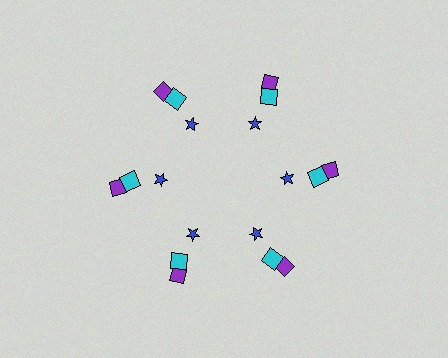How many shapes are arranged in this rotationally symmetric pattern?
There are 18 shapes, arranged in 6 groups of 3.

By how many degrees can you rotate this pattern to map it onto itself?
The pattern maps onto itself every 60 degrees of rotation.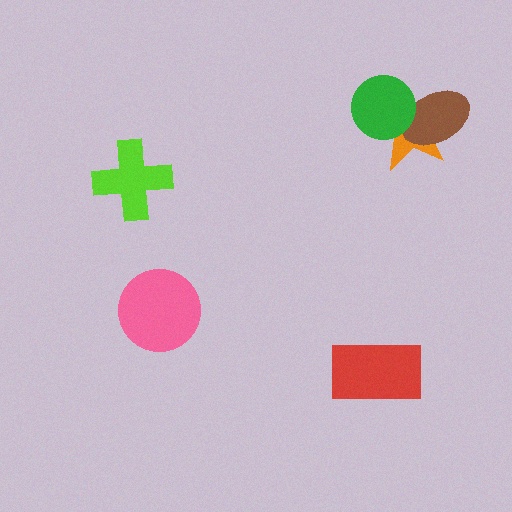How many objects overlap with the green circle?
2 objects overlap with the green circle.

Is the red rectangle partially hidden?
No, no other shape covers it.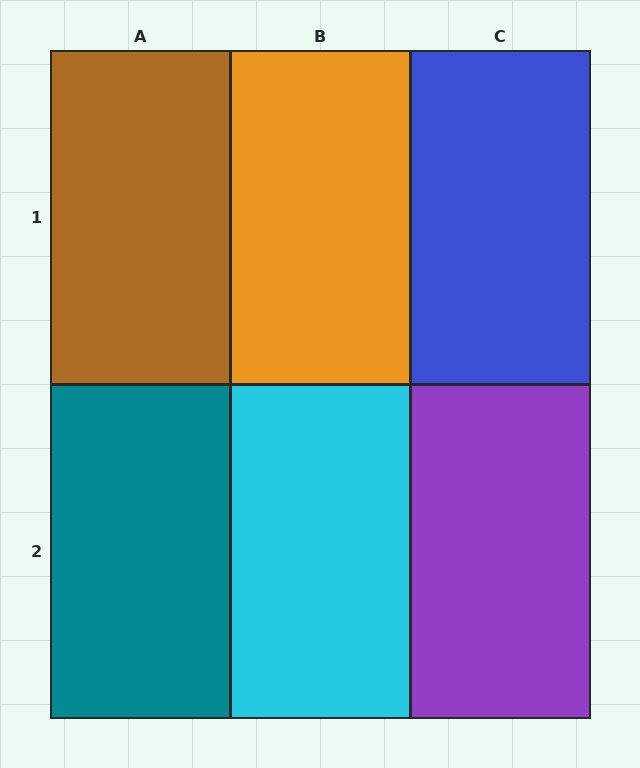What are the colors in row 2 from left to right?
Teal, cyan, purple.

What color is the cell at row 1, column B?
Orange.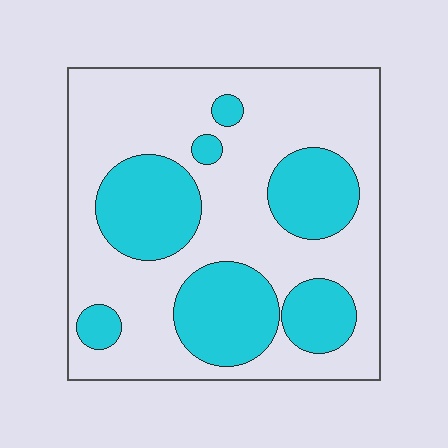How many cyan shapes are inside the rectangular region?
7.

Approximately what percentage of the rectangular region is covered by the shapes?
Approximately 35%.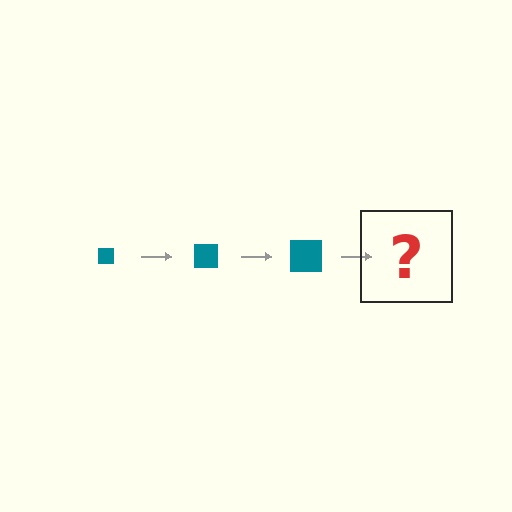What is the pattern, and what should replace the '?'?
The pattern is that the square gets progressively larger each step. The '?' should be a teal square, larger than the previous one.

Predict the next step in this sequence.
The next step is a teal square, larger than the previous one.